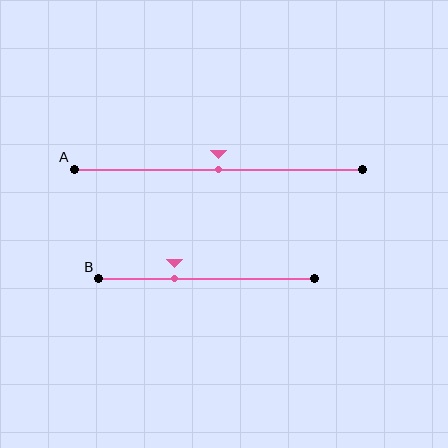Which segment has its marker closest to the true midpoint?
Segment A has its marker closest to the true midpoint.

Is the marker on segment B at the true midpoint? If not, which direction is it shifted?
No, the marker on segment B is shifted to the left by about 15% of the segment length.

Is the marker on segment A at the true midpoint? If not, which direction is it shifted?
Yes, the marker on segment A is at the true midpoint.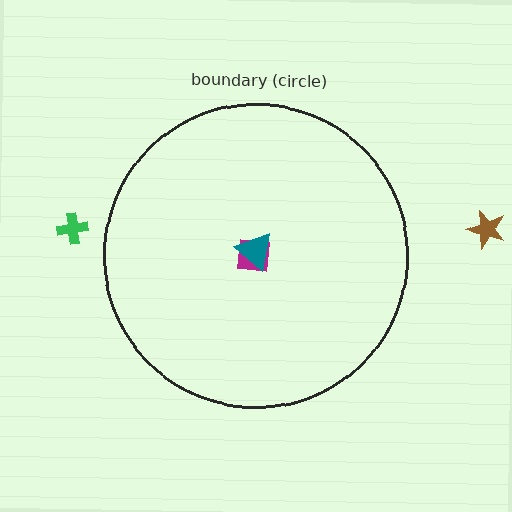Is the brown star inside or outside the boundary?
Outside.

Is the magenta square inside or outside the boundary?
Inside.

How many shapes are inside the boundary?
2 inside, 2 outside.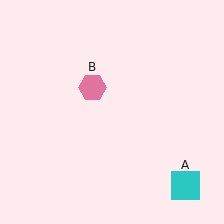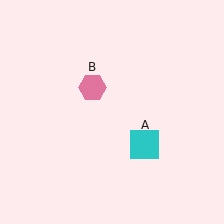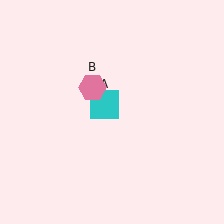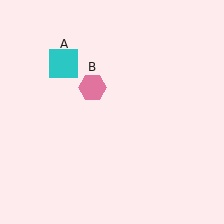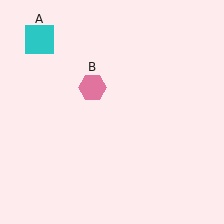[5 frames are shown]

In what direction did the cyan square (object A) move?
The cyan square (object A) moved up and to the left.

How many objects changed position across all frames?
1 object changed position: cyan square (object A).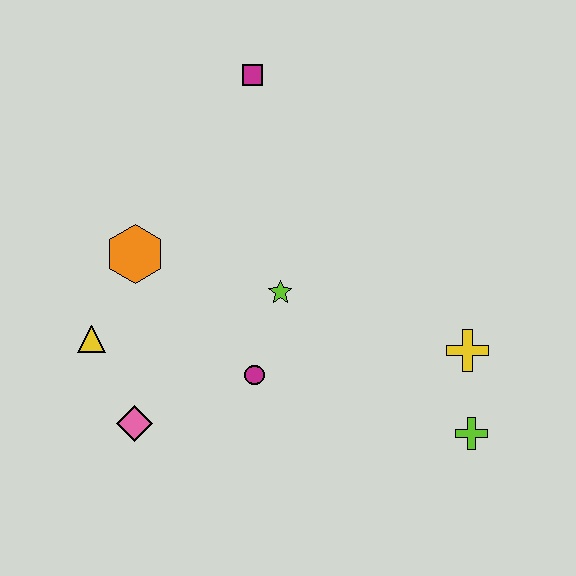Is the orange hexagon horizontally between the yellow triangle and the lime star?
Yes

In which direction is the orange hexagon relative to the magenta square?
The orange hexagon is below the magenta square.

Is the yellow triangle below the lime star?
Yes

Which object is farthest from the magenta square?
The lime cross is farthest from the magenta square.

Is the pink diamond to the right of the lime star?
No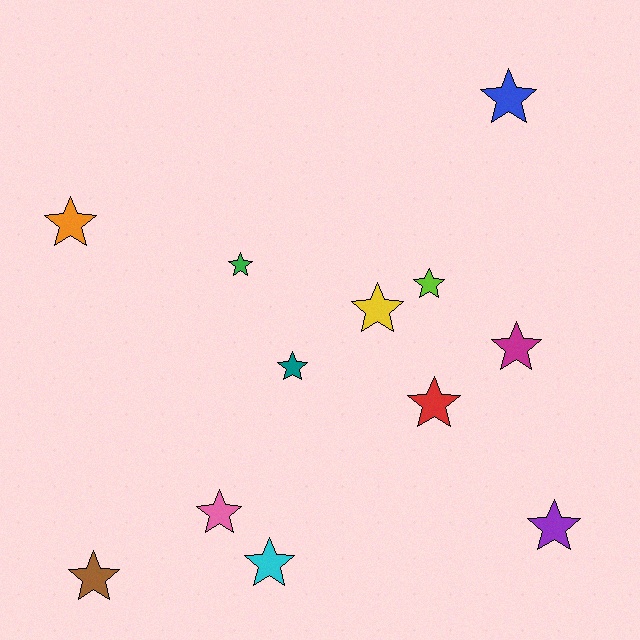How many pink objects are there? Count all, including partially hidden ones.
There is 1 pink object.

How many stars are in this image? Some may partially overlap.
There are 12 stars.